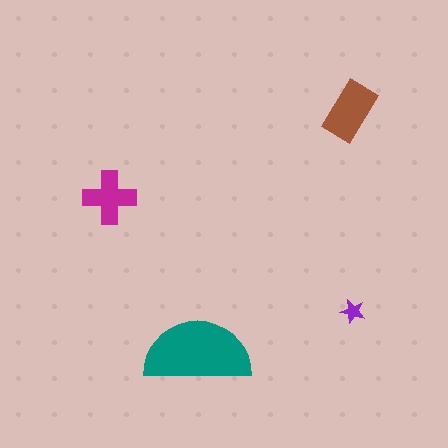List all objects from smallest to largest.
The purple star, the magenta cross, the brown rectangle, the teal semicircle.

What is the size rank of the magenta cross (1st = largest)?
3rd.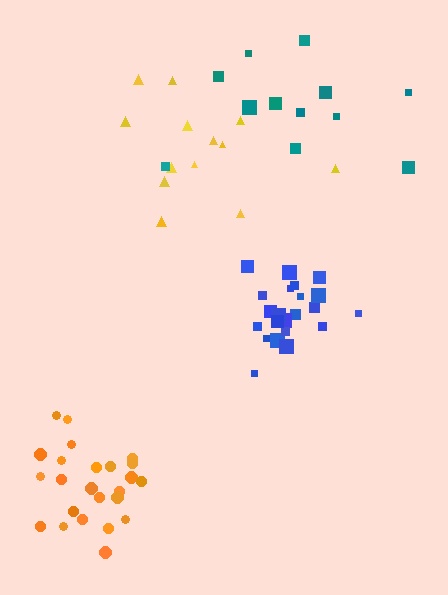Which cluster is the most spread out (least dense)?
Teal.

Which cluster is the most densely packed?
Blue.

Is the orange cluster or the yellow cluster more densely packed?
Orange.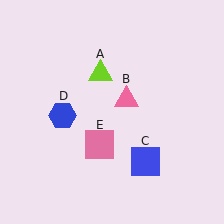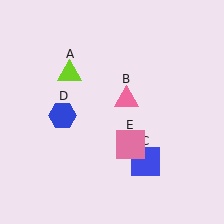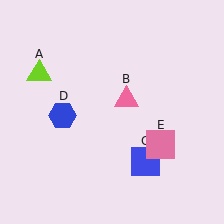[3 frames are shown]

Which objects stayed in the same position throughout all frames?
Pink triangle (object B) and blue square (object C) and blue hexagon (object D) remained stationary.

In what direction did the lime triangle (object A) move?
The lime triangle (object A) moved left.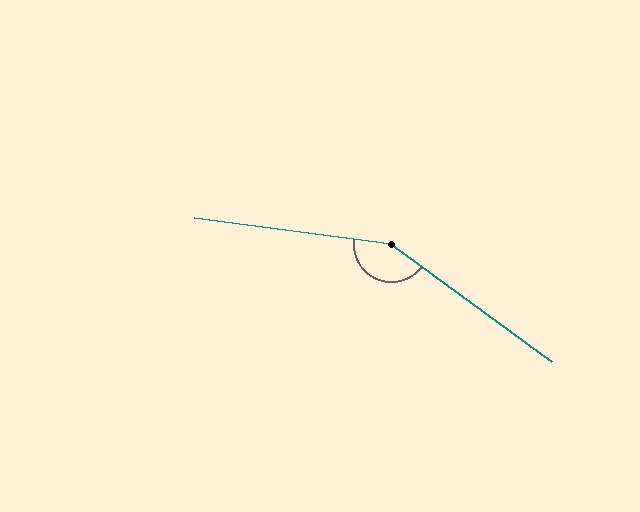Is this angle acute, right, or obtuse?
It is obtuse.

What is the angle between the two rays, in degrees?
Approximately 152 degrees.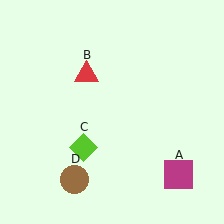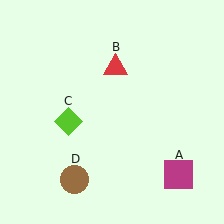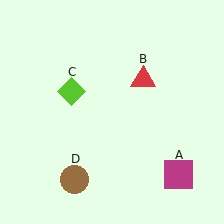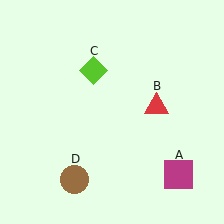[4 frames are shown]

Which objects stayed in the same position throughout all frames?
Magenta square (object A) and brown circle (object D) remained stationary.